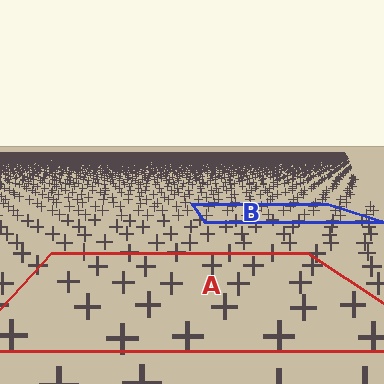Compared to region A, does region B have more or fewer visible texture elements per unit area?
Region B has more texture elements per unit area — they are packed more densely because it is farther away.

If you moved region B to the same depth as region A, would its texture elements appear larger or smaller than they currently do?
They would appear larger. At a closer depth, the same texture elements are projected at a bigger on-screen size.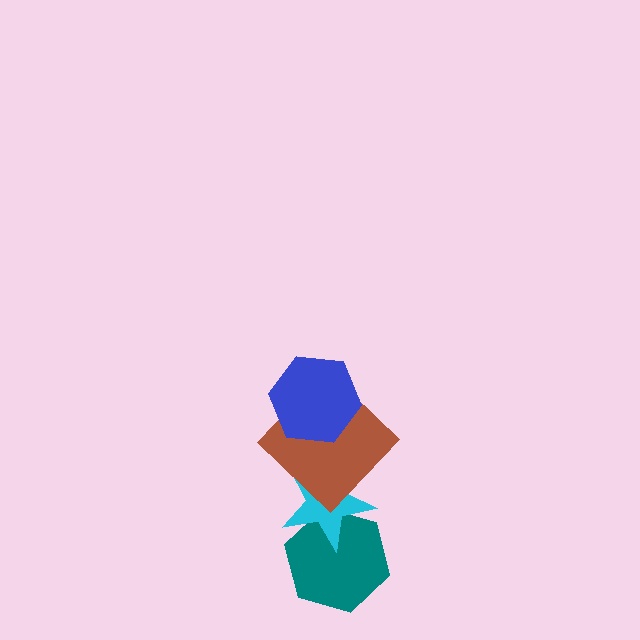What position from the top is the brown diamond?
The brown diamond is 2nd from the top.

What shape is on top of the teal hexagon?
The cyan star is on top of the teal hexagon.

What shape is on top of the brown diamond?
The blue hexagon is on top of the brown diamond.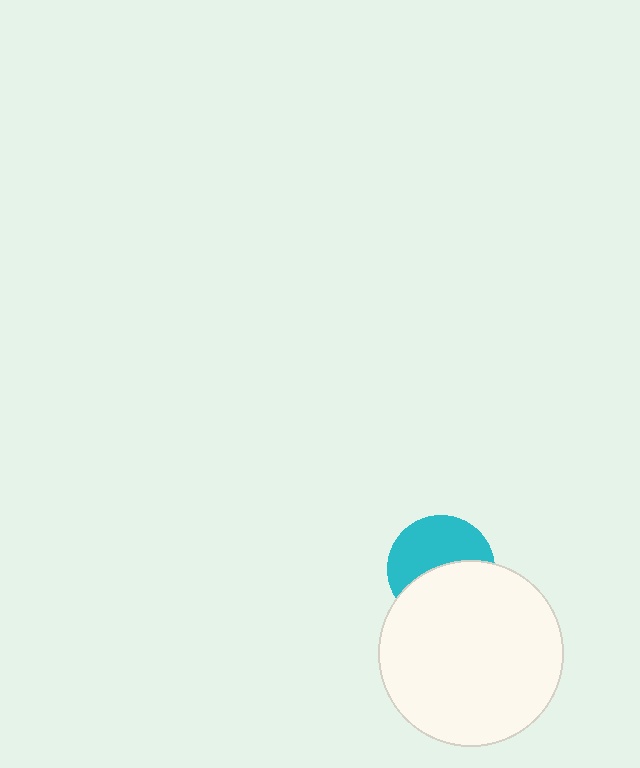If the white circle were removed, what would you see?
You would see the complete cyan circle.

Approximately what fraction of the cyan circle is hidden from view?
Roughly 48% of the cyan circle is hidden behind the white circle.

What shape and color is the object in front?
The object in front is a white circle.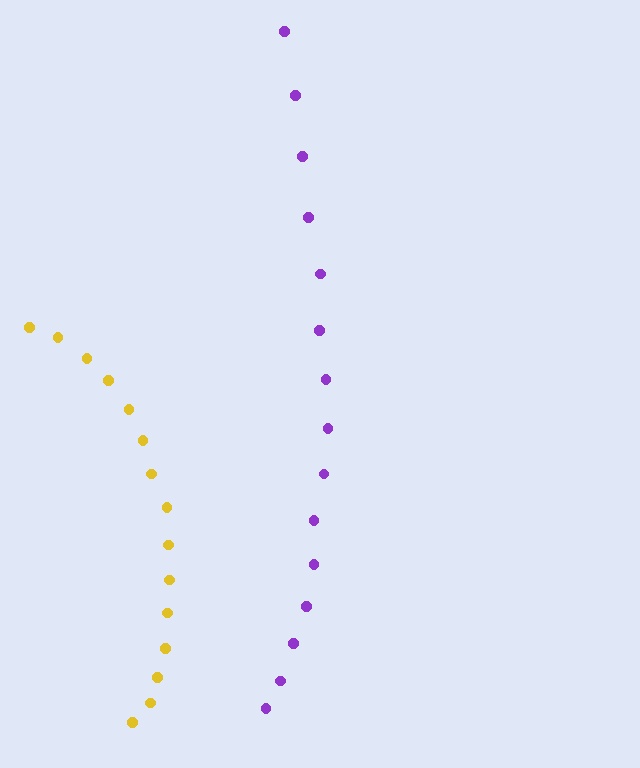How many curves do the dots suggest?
There are 2 distinct paths.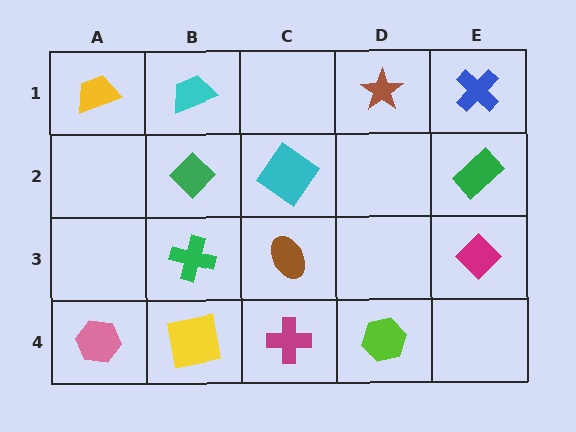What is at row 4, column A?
A pink hexagon.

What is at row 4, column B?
A yellow square.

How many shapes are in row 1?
4 shapes.